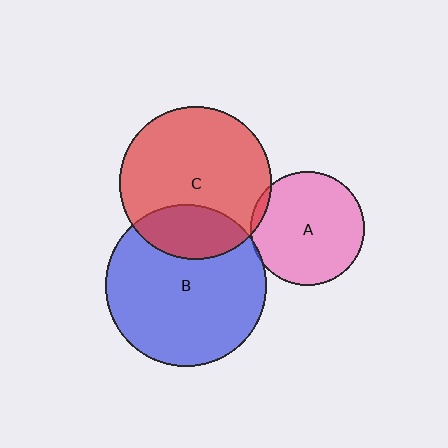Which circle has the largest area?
Circle B (blue).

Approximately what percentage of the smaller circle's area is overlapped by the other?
Approximately 5%.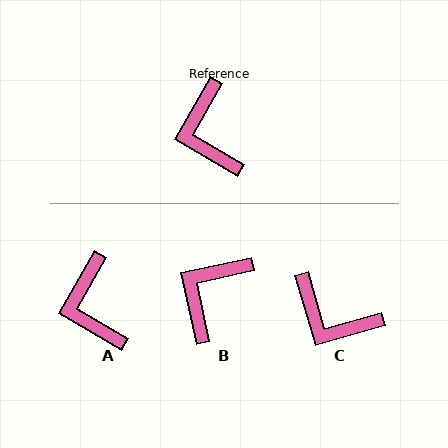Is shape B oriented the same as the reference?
No, it is off by about 48 degrees.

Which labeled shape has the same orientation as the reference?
A.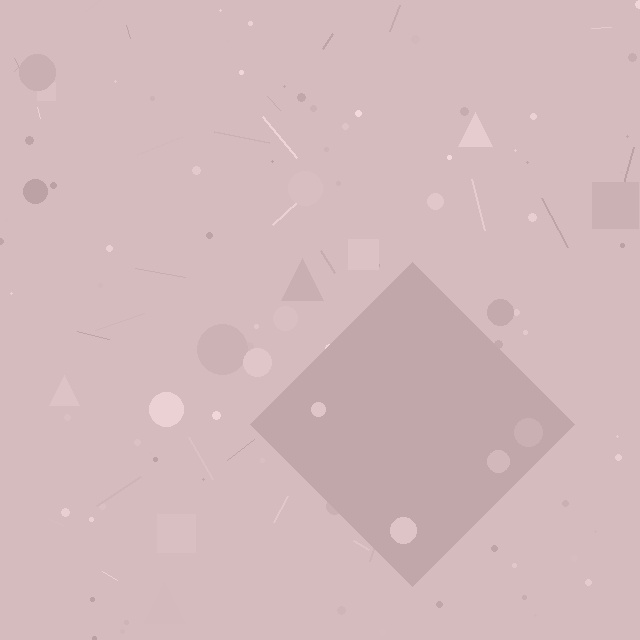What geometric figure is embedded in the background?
A diamond is embedded in the background.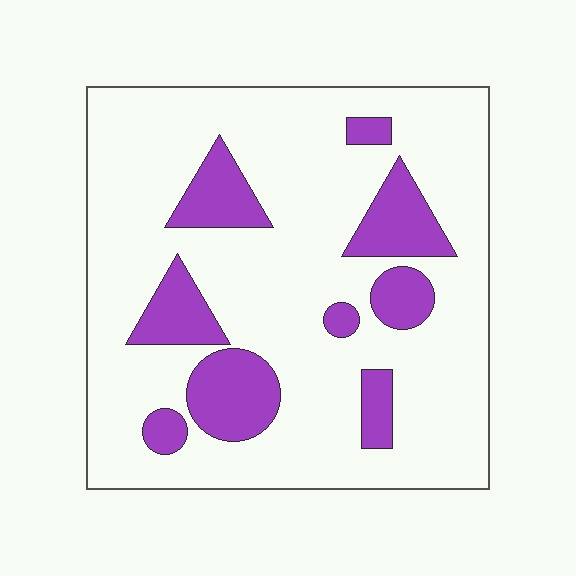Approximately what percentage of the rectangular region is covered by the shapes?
Approximately 20%.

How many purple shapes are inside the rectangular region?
9.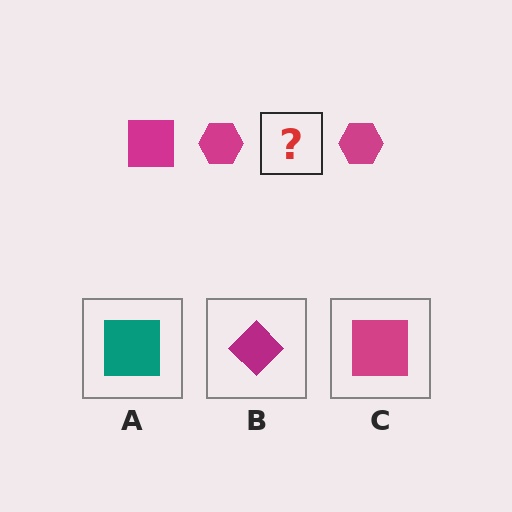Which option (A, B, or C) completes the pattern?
C.